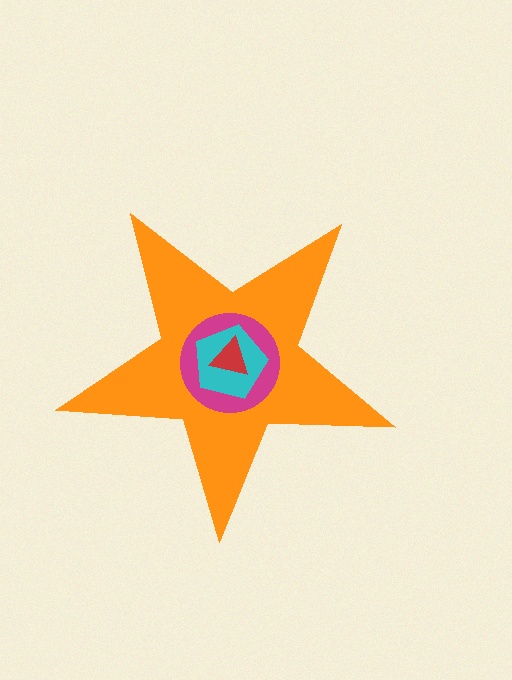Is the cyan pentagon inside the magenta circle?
Yes.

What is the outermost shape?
The orange star.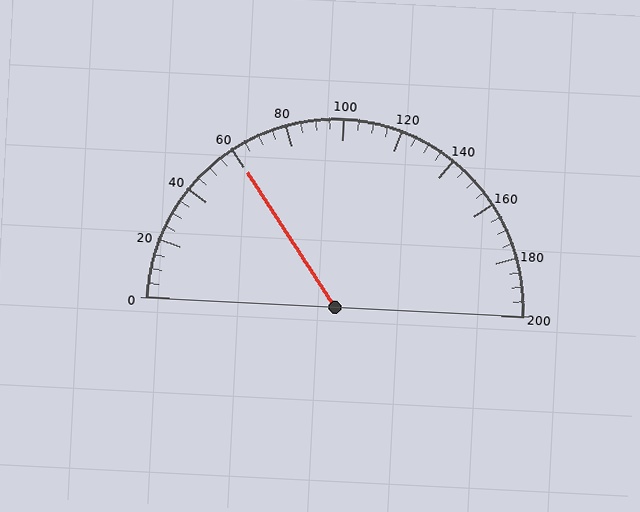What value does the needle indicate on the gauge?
The needle indicates approximately 60.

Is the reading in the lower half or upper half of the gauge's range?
The reading is in the lower half of the range (0 to 200).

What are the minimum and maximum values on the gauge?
The gauge ranges from 0 to 200.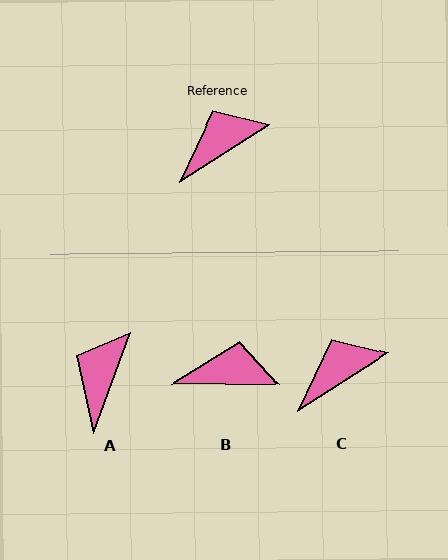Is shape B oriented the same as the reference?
No, it is off by about 34 degrees.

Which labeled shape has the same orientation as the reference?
C.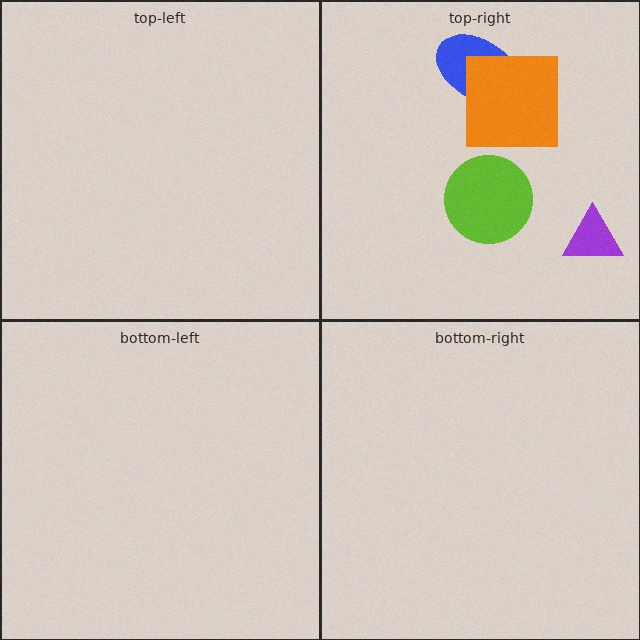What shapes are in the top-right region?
The lime circle, the blue ellipse, the orange square, the purple triangle.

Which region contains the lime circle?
The top-right region.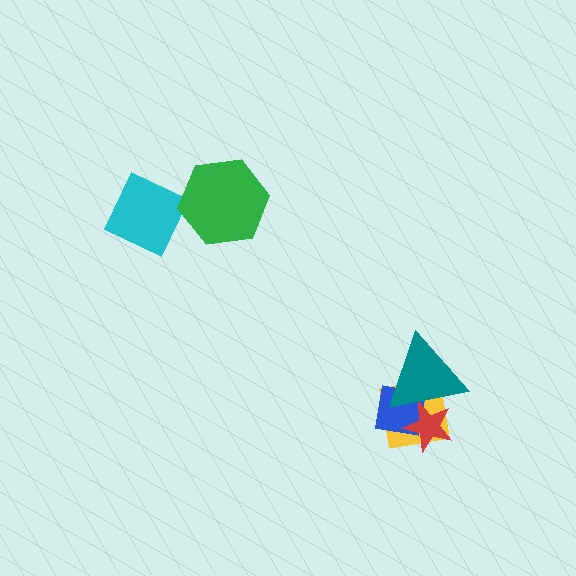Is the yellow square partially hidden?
Yes, it is partially covered by another shape.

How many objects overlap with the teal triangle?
3 objects overlap with the teal triangle.